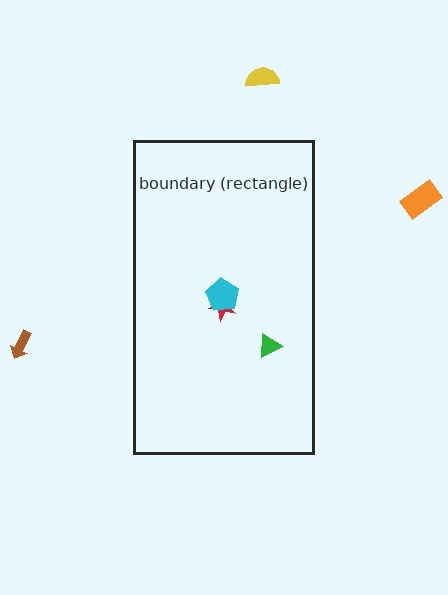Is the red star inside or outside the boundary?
Inside.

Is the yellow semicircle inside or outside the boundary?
Outside.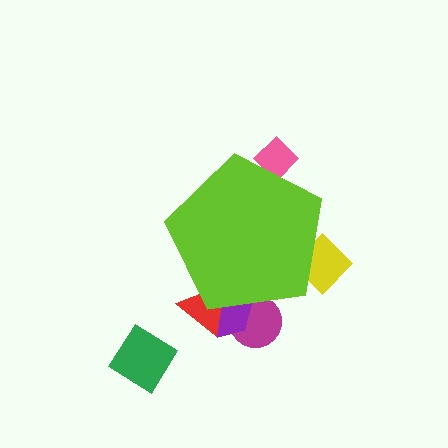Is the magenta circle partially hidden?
Yes, the magenta circle is partially hidden behind the lime pentagon.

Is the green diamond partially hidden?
No, the green diamond is fully visible.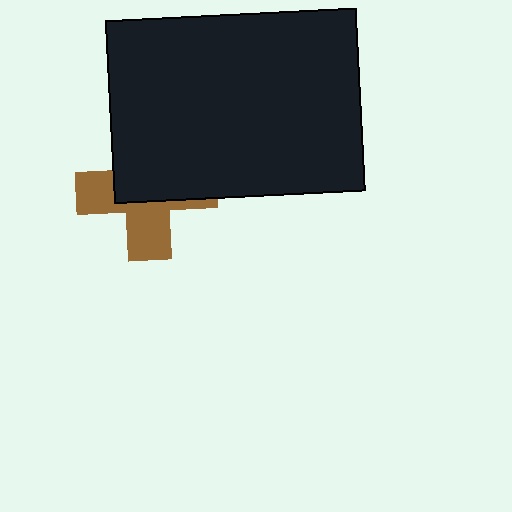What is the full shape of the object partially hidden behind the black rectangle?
The partially hidden object is a brown cross.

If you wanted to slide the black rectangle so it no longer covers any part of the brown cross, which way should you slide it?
Slide it up — that is the most direct way to separate the two shapes.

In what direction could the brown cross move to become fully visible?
The brown cross could move down. That would shift it out from behind the black rectangle entirely.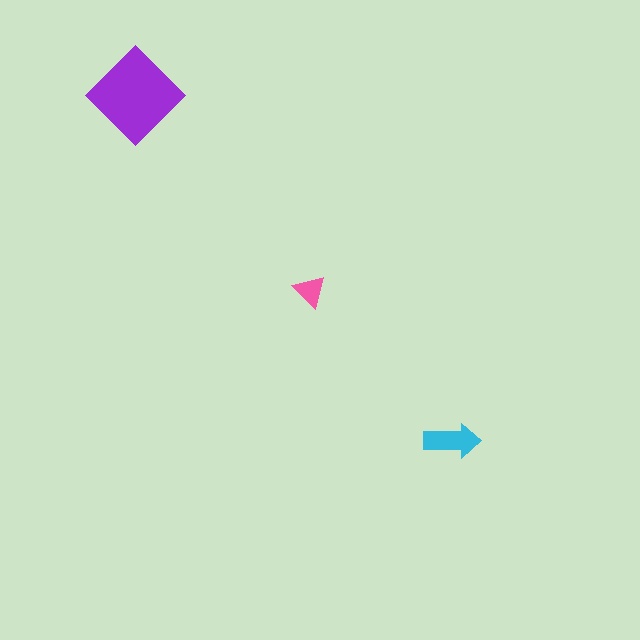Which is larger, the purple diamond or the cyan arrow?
The purple diamond.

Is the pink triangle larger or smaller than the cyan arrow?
Smaller.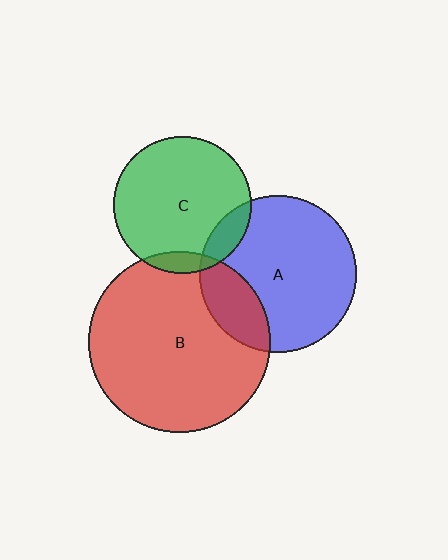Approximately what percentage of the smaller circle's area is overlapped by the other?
Approximately 10%.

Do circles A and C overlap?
Yes.